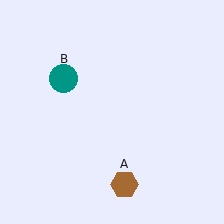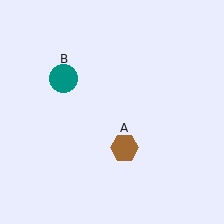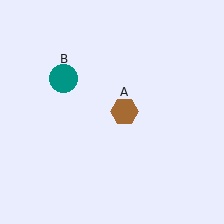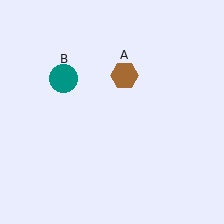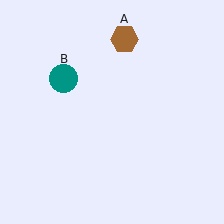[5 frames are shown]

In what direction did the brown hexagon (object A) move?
The brown hexagon (object A) moved up.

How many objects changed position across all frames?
1 object changed position: brown hexagon (object A).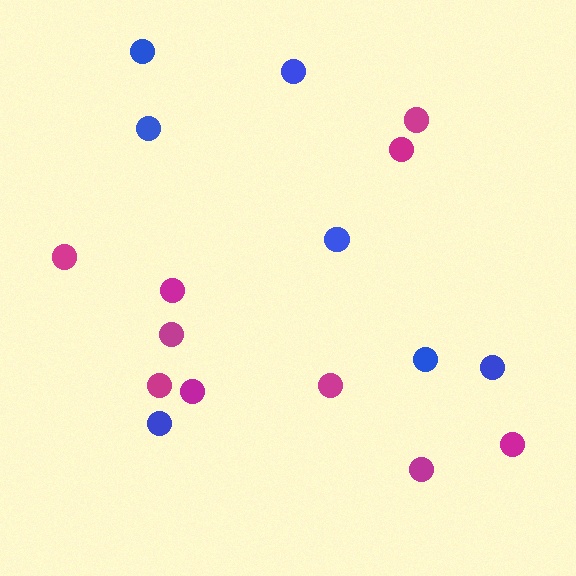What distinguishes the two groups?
There are 2 groups: one group of magenta circles (10) and one group of blue circles (7).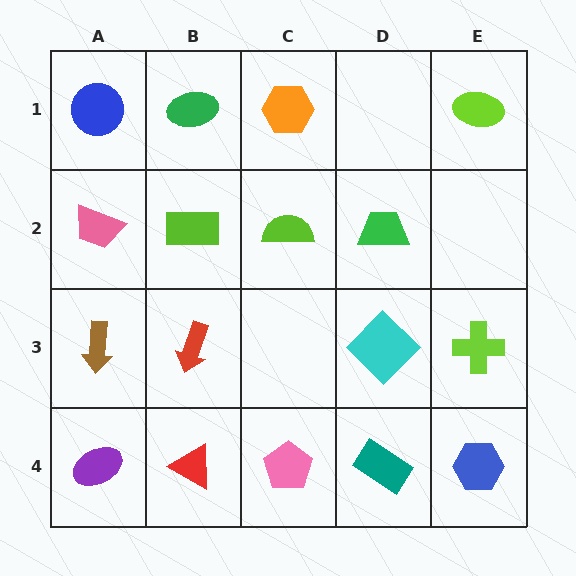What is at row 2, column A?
A pink trapezoid.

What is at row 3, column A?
A brown arrow.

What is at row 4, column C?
A pink pentagon.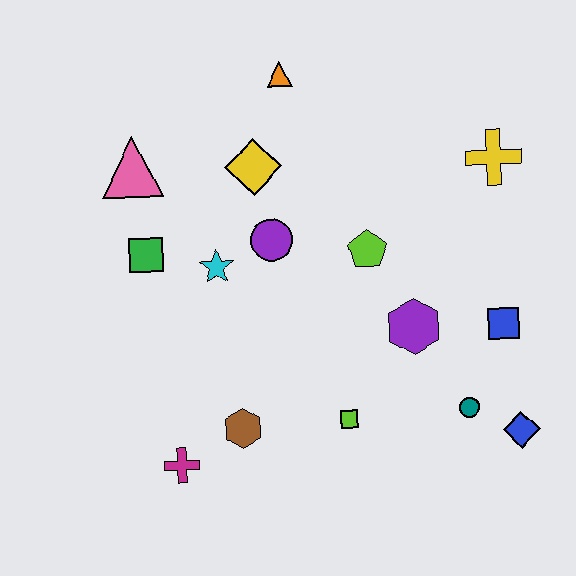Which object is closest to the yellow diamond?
The purple circle is closest to the yellow diamond.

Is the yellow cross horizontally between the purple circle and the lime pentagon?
No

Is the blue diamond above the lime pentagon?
No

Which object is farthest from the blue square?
The pink triangle is farthest from the blue square.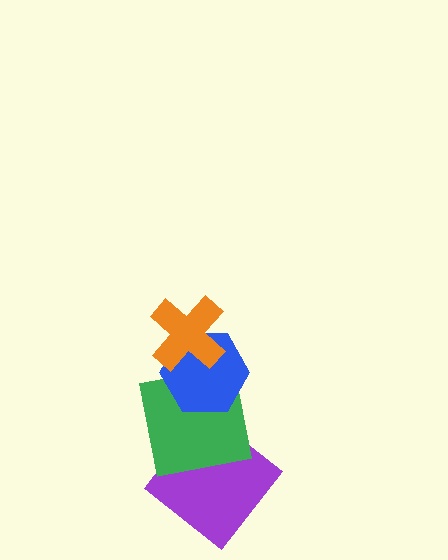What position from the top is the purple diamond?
The purple diamond is 4th from the top.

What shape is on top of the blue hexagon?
The orange cross is on top of the blue hexagon.